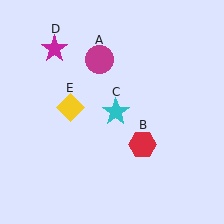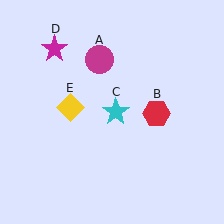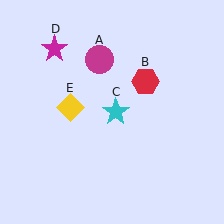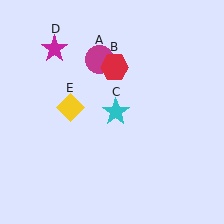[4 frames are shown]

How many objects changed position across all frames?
1 object changed position: red hexagon (object B).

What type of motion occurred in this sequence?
The red hexagon (object B) rotated counterclockwise around the center of the scene.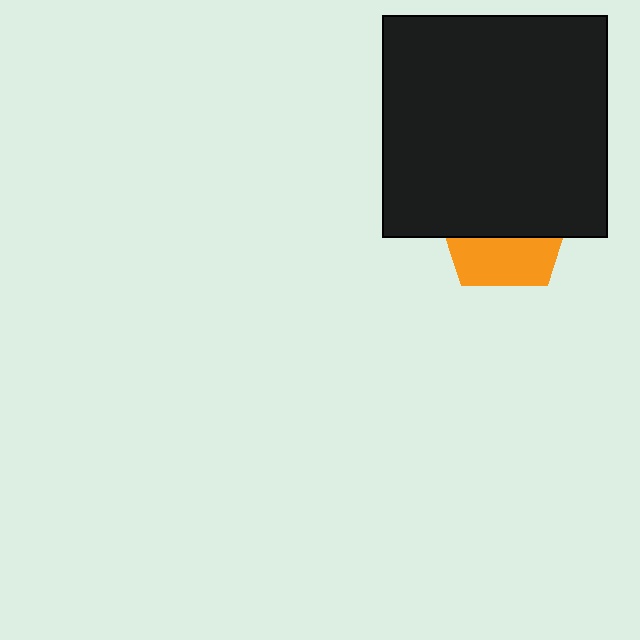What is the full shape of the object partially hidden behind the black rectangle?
The partially hidden object is an orange pentagon.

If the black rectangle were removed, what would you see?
You would see the complete orange pentagon.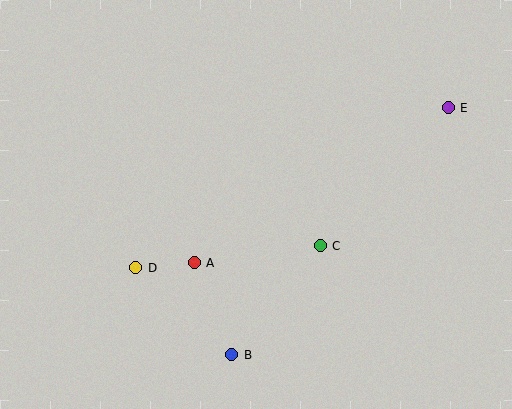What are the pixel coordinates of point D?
Point D is at (136, 268).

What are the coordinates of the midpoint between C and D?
The midpoint between C and D is at (228, 257).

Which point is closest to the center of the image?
Point C at (320, 246) is closest to the center.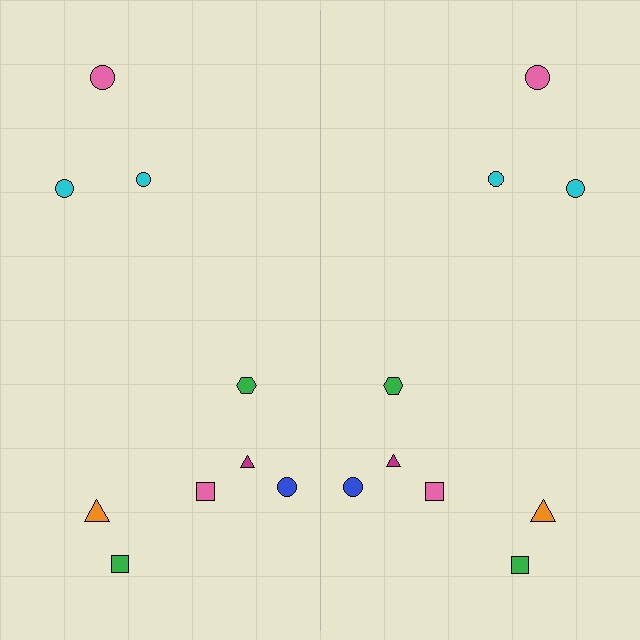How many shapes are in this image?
There are 18 shapes in this image.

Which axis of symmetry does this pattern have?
The pattern has a vertical axis of symmetry running through the center of the image.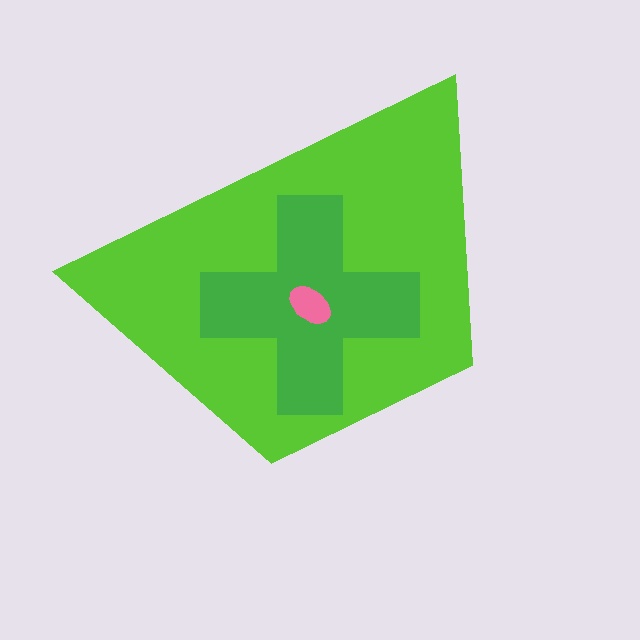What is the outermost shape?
The lime trapezoid.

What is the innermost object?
The pink ellipse.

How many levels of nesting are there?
3.